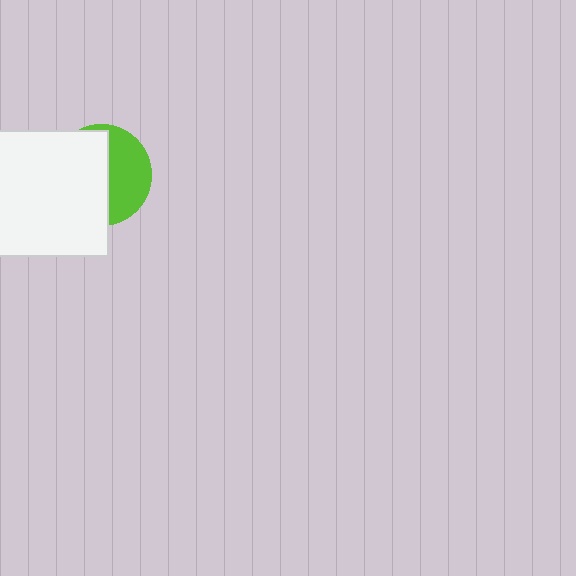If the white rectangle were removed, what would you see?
You would see the complete lime circle.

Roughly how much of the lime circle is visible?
A small part of it is visible (roughly 42%).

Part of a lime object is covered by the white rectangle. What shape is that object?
It is a circle.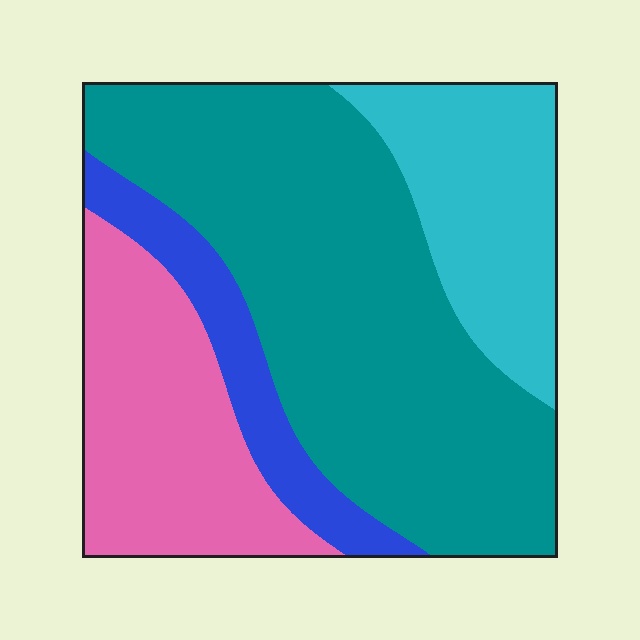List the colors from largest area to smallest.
From largest to smallest: teal, pink, cyan, blue.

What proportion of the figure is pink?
Pink takes up about one fifth (1/5) of the figure.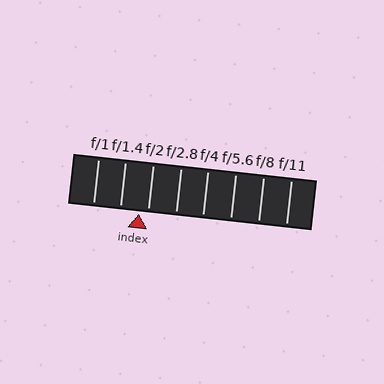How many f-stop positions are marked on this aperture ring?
There are 8 f-stop positions marked.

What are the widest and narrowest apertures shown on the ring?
The widest aperture shown is f/1 and the narrowest is f/11.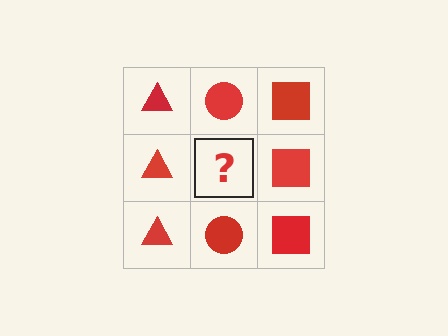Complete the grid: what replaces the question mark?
The question mark should be replaced with a red circle.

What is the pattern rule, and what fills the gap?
The rule is that each column has a consistent shape. The gap should be filled with a red circle.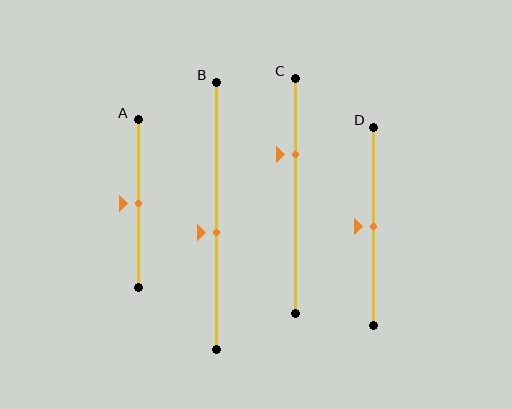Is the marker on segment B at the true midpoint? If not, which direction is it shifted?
No, the marker on segment B is shifted downward by about 6% of the segment length.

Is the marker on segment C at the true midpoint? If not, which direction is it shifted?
No, the marker on segment C is shifted upward by about 18% of the segment length.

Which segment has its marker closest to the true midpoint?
Segment A has its marker closest to the true midpoint.